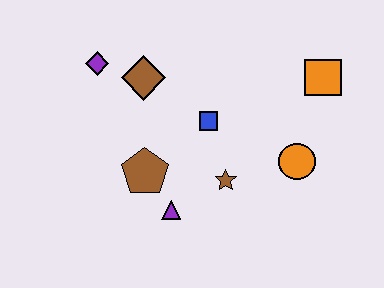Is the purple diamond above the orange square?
Yes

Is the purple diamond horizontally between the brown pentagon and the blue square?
No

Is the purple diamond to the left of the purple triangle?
Yes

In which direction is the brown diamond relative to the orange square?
The brown diamond is to the left of the orange square.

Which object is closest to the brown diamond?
The purple diamond is closest to the brown diamond.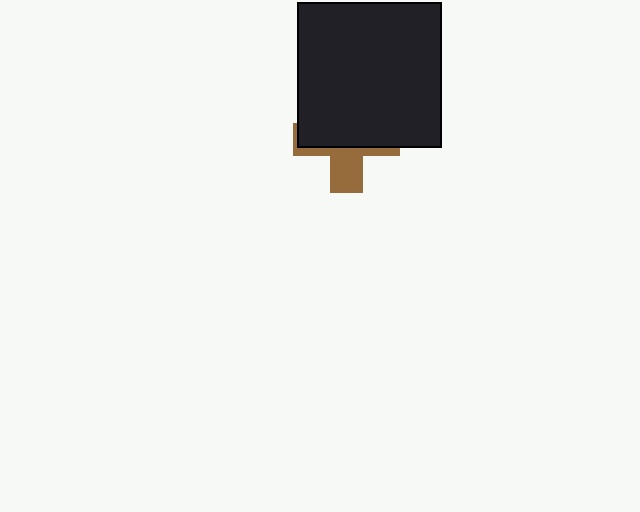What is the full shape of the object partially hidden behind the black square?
The partially hidden object is a brown cross.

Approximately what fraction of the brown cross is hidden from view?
Roughly 63% of the brown cross is hidden behind the black square.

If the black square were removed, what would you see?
You would see the complete brown cross.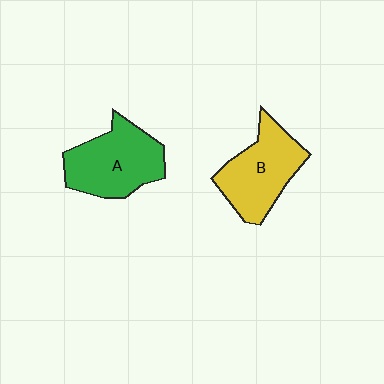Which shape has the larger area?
Shape A (green).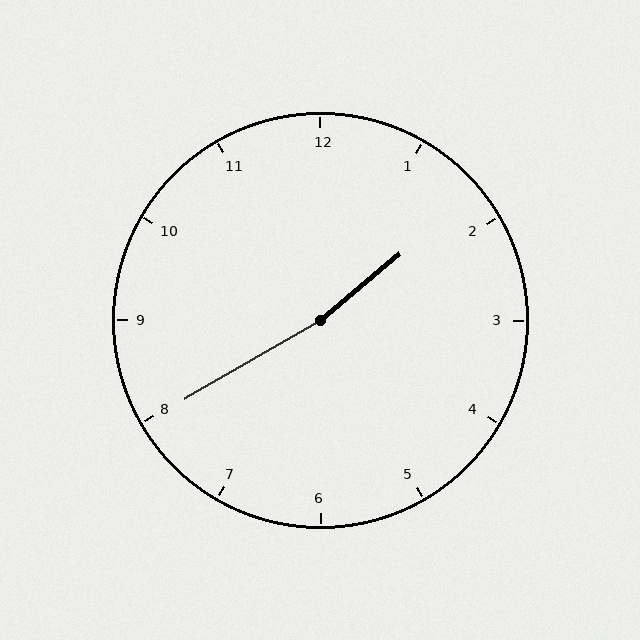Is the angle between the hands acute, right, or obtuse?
It is obtuse.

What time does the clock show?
1:40.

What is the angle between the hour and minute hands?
Approximately 170 degrees.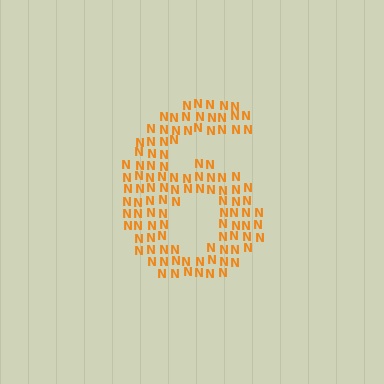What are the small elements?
The small elements are letter N's.